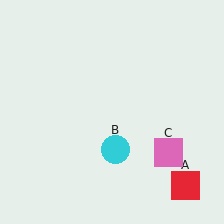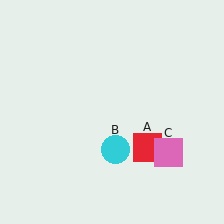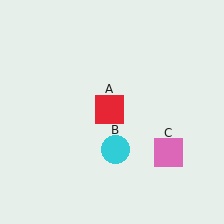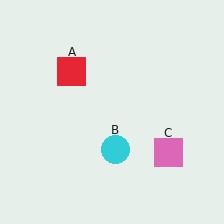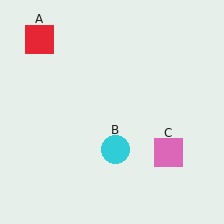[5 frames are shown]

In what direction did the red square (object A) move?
The red square (object A) moved up and to the left.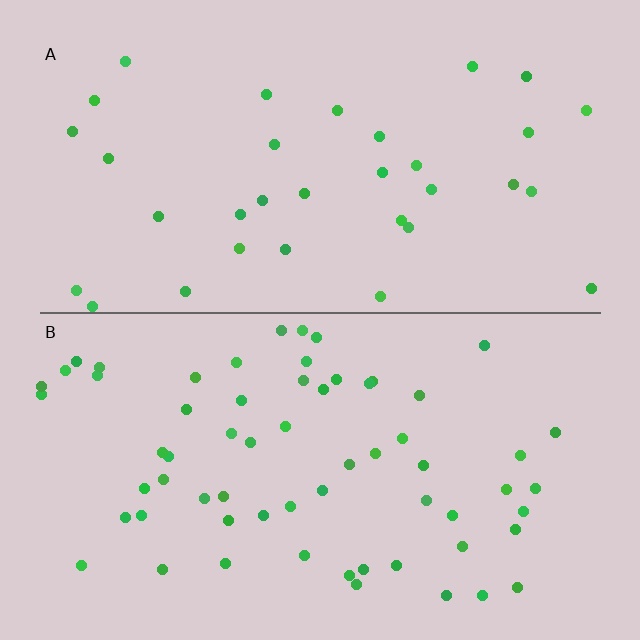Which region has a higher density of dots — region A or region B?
B (the bottom).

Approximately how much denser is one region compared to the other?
Approximately 1.9× — region B over region A.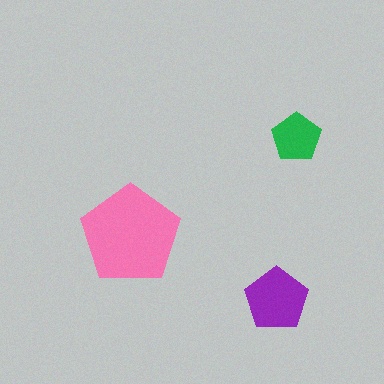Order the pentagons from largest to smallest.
the pink one, the purple one, the green one.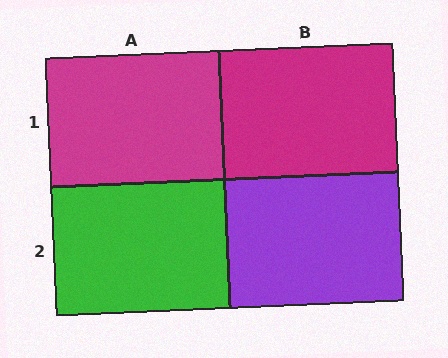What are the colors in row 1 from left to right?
Magenta, magenta.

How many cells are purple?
1 cell is purple.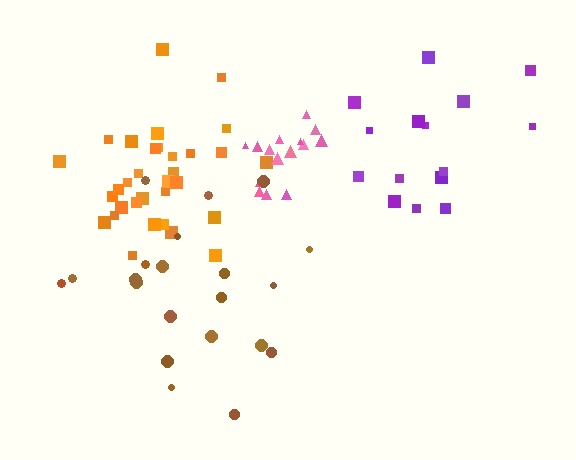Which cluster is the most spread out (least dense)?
Brown.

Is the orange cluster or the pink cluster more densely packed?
Pink.